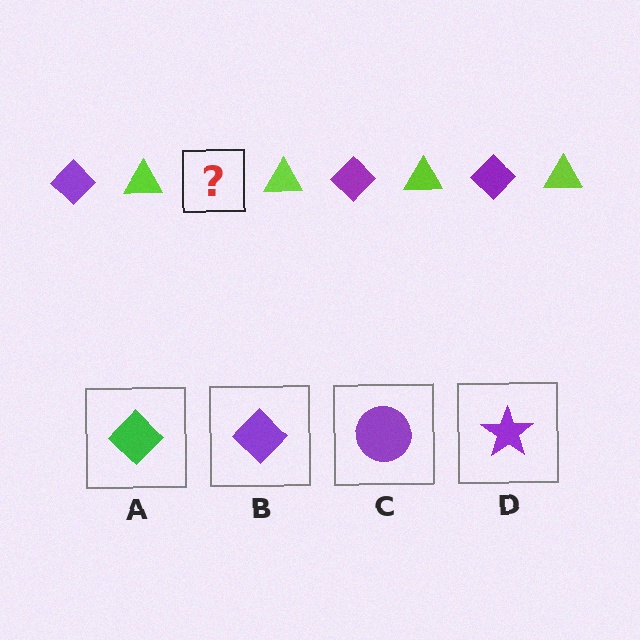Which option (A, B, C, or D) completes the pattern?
B.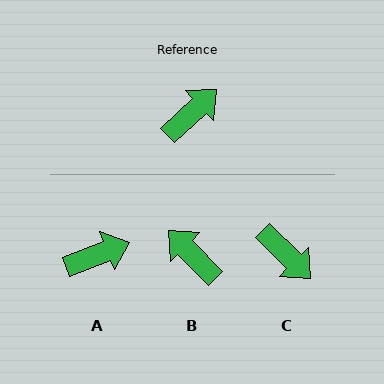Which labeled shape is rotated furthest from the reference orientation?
B, about 92 degrees away.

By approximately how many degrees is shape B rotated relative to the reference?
Approximately 92 degrees counter-clockwise.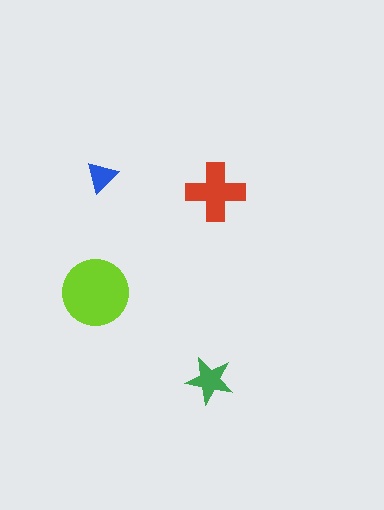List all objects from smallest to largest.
The blue triangle, the green star, the red cross, the lime circle.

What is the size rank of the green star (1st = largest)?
3rd.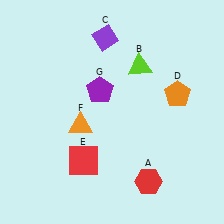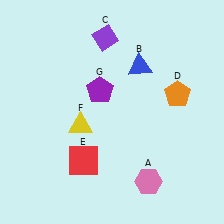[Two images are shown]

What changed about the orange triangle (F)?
In Image 1, F is orange. In Image 2, it changed to yellow.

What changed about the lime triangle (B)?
In Image 1, B is lime. In Image 2, it changed to blue.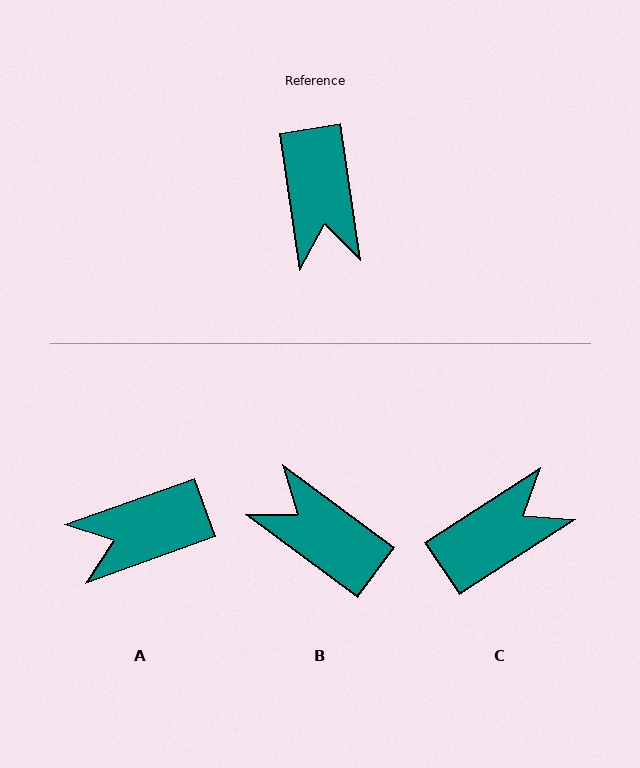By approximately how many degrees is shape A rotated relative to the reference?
Approximately 79 degrees clockwise.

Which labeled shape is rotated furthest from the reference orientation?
B, about 135 degrees away.